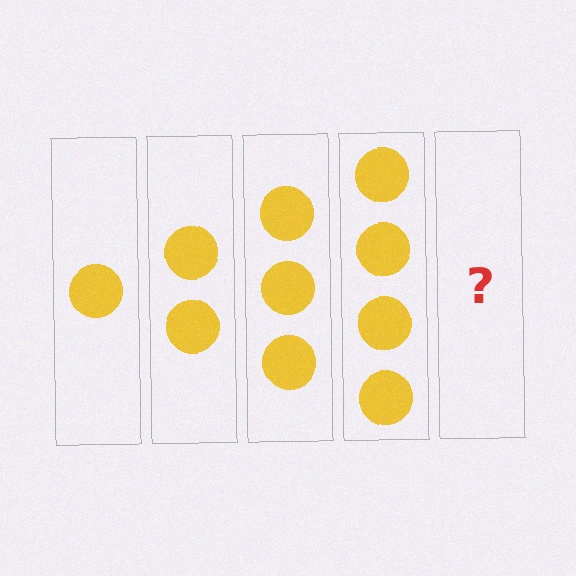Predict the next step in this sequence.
The next step is 5 circles.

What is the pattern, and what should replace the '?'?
The pattern is that each step adds one more circle. The '?' should be 5 circles.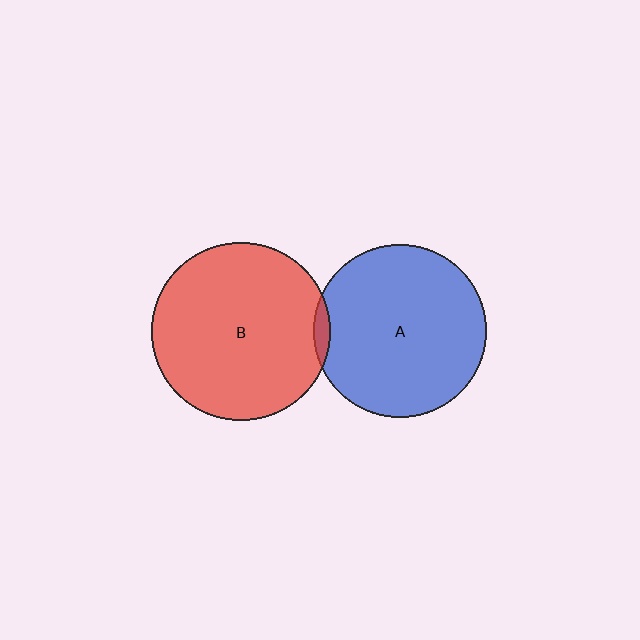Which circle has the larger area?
Circle B (red).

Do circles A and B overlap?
Yes.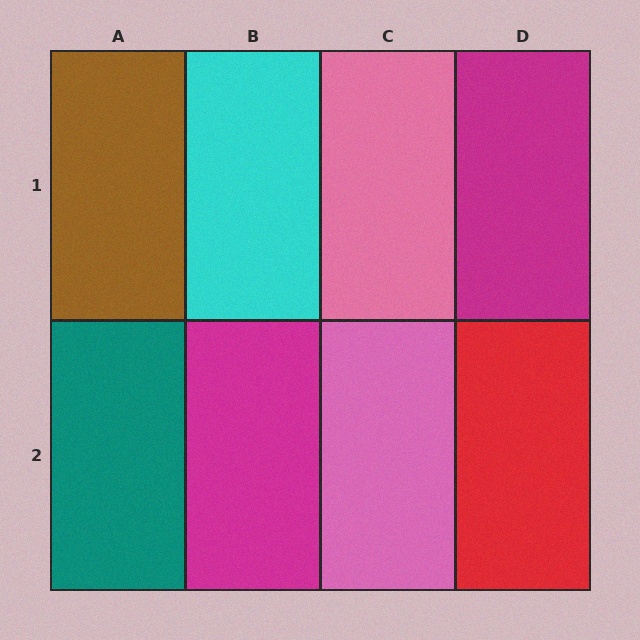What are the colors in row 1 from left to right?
Brown, cyan, pink, magenta.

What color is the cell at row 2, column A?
Teal.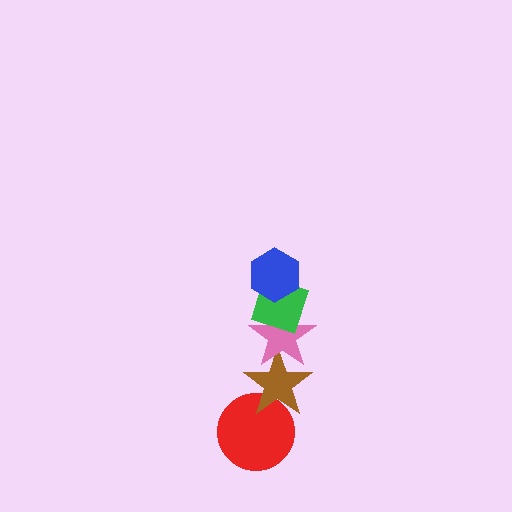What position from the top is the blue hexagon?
The blue hexagon is 1st from the top.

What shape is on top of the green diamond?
The blue hexagon is on top of the green diamond.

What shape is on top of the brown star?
The pink star is on top of the brown star.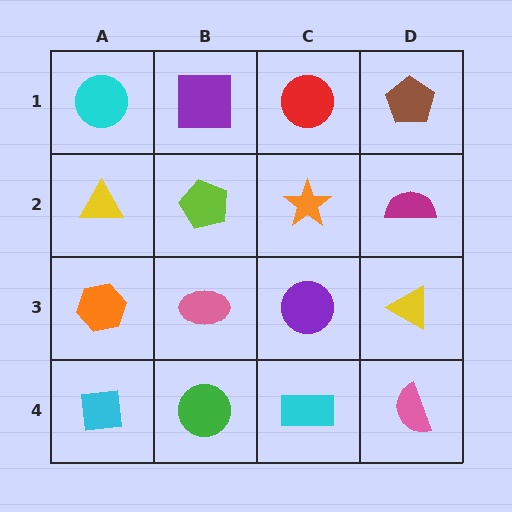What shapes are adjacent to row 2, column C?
A red circle (row 1, column C), a purple circle (row 3, column C), a lime pentagon (row 2, column B), a magenta semicircle (row 2, column D).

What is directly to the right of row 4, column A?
A green circle.